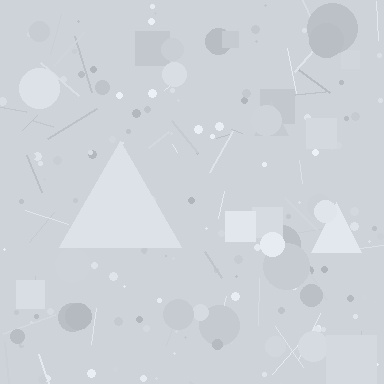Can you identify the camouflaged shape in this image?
The camouflaged shape is a triangle.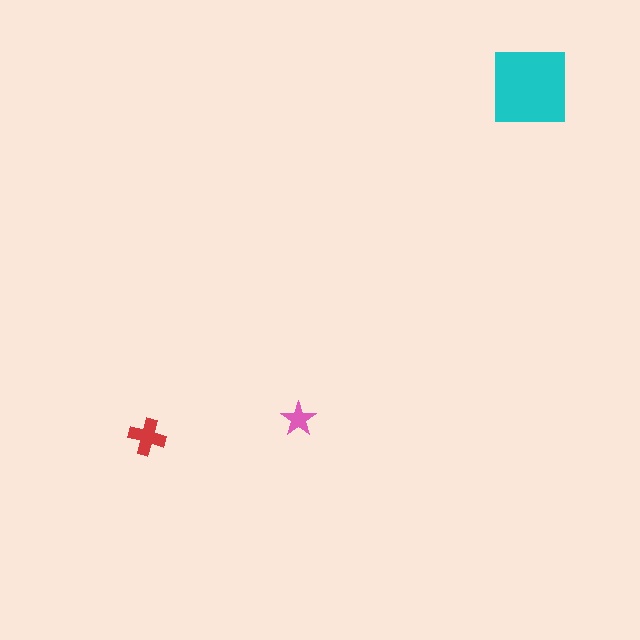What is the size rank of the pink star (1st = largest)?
3rd.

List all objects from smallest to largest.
The pink star, the red cross, the cyan square.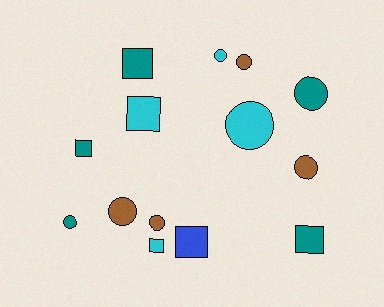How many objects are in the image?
There are 14 objects.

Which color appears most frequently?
Teal, with 5 objects.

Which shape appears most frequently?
Circle, with 8 objects.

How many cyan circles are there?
There are 2 cyan circles.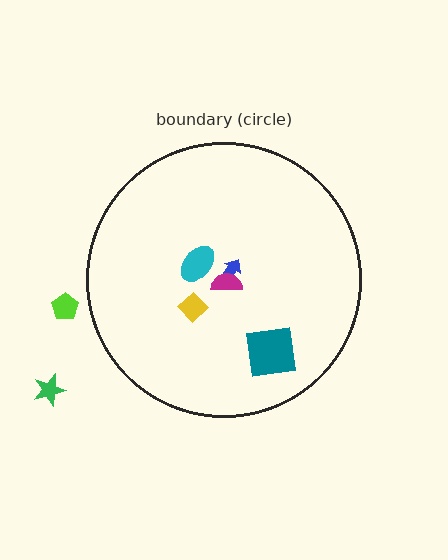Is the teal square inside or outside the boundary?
Inside.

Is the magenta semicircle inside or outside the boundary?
Inside.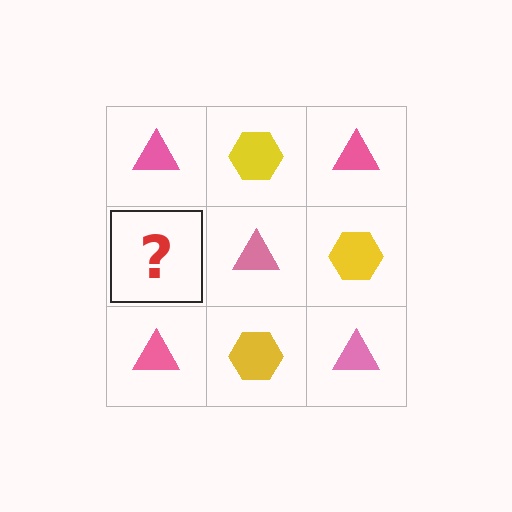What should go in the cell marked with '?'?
The missing cell should contain a yellow hexagon.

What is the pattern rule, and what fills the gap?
The rule is that it alternates pink triangle and yellow hexagon in a checkerboard pattern. The gap should be filled with a yellow hexagon.